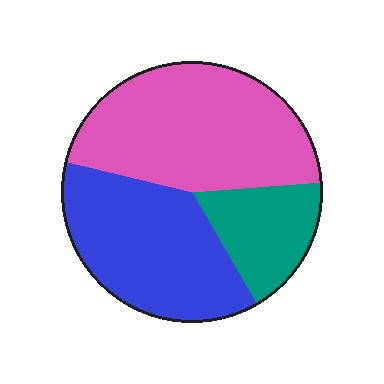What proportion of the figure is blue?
Blue takes up about three eighths (3/8) of the figure.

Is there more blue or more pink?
Pink.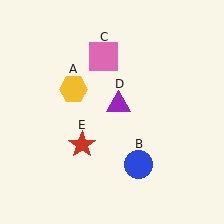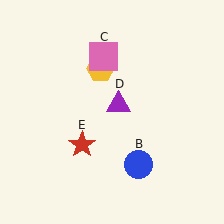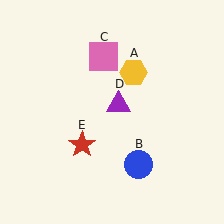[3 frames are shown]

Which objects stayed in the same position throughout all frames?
Blue circle (object B) and pink square (object C) and purple triangle (object D) and red star (object E) remained stationary.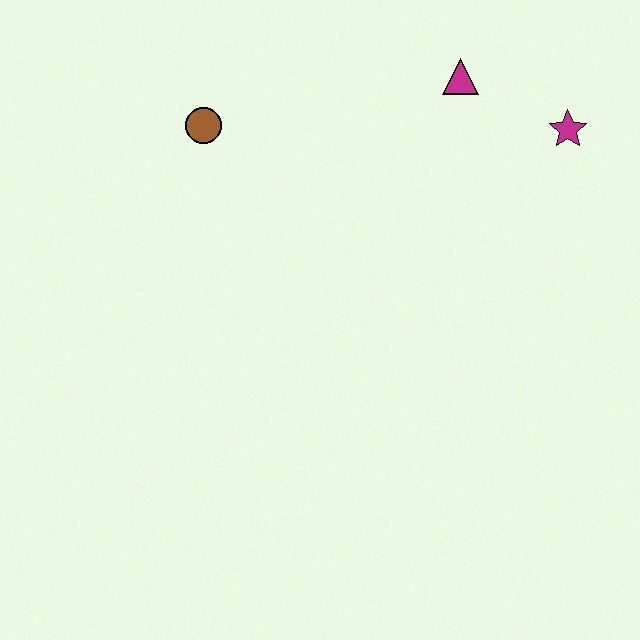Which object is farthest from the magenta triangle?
The brown circle is farthest from the magenta triangle.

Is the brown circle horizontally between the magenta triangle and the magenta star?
No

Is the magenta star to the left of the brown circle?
No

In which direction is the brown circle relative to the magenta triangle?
The brown circle is to the left of the magenta triangle.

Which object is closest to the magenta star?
The magenta triangle is closest to the magenta star.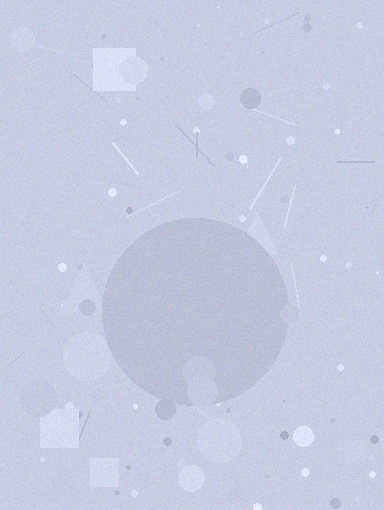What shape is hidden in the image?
A circle is hidden in the image.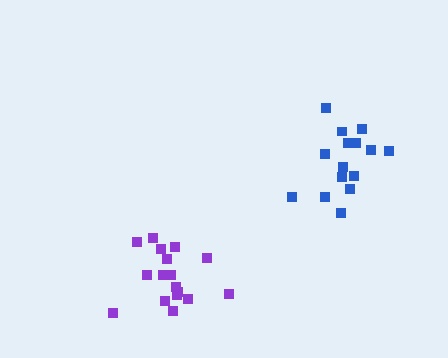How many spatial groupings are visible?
There are 2 spatial groupings.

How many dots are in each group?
Group 1: 15 dots, Group 2: 17 dots (32 total).